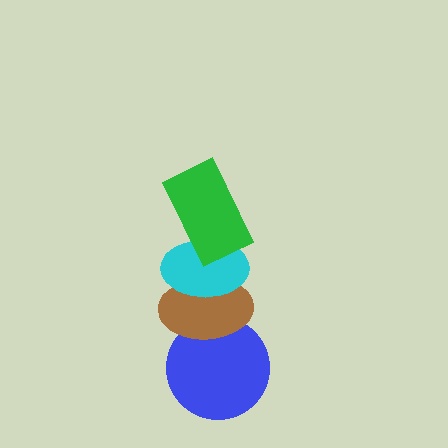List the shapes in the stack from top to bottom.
From top to bottom: the green rectangle, the cyan ellipse, the brown ellipse, the blue circle.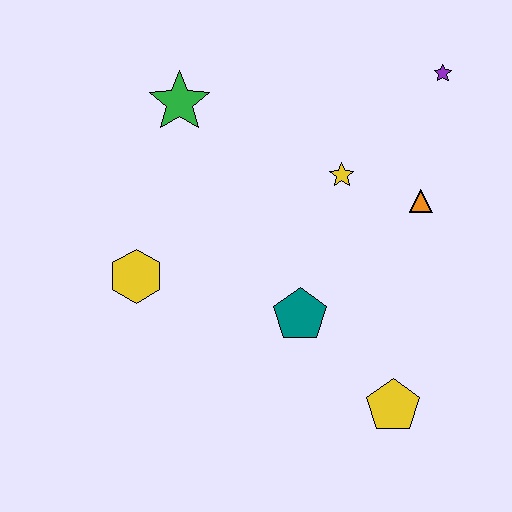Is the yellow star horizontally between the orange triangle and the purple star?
No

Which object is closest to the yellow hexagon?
The teal pentagon is closest to the yellow hexagon.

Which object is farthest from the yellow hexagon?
The purple star is farthest from the yellow hexagon.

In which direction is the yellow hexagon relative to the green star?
The yellow hexagon is below the green star.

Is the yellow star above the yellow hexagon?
Yes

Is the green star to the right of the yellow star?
No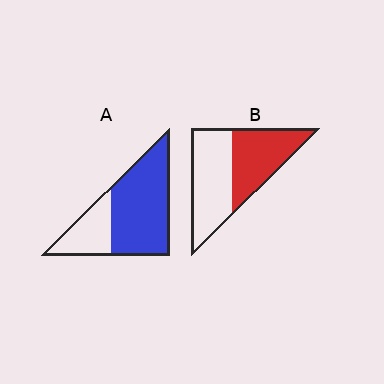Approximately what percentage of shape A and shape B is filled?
A is approximately 70% and B is approximately 45%.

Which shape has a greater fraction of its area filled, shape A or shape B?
Shape A.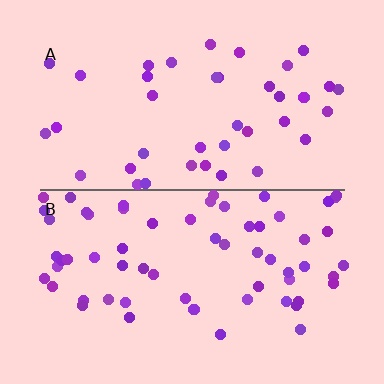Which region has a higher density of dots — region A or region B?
B (the bottom).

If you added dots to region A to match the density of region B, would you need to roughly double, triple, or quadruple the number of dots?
Approximately double.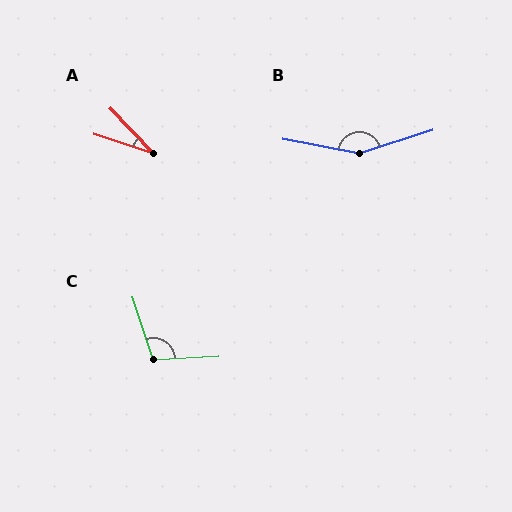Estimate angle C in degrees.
Approximately 105 degrees.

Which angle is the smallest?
A, at approximately 28 degrees.